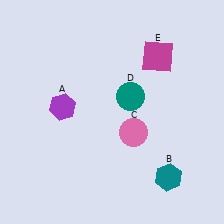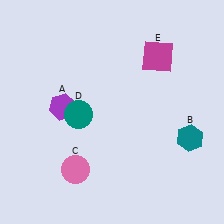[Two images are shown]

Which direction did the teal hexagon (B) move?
The teal hexagon (B) moved up.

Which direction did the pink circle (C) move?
The pink circle (C) moved left.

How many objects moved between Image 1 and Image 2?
3 objects moved between the two images.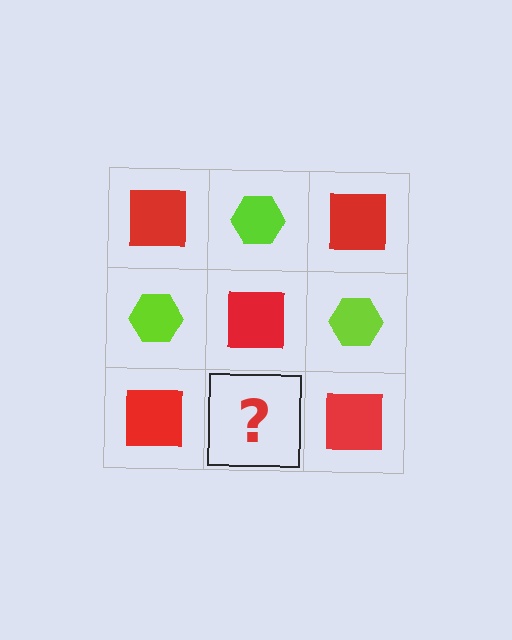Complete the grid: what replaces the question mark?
The question mark should be replaced with a lime hexagon.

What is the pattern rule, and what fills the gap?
The rule is that it alternates red square and lime hexagon in a checkerboard pattern. The gap should be filled with a lime hexagon.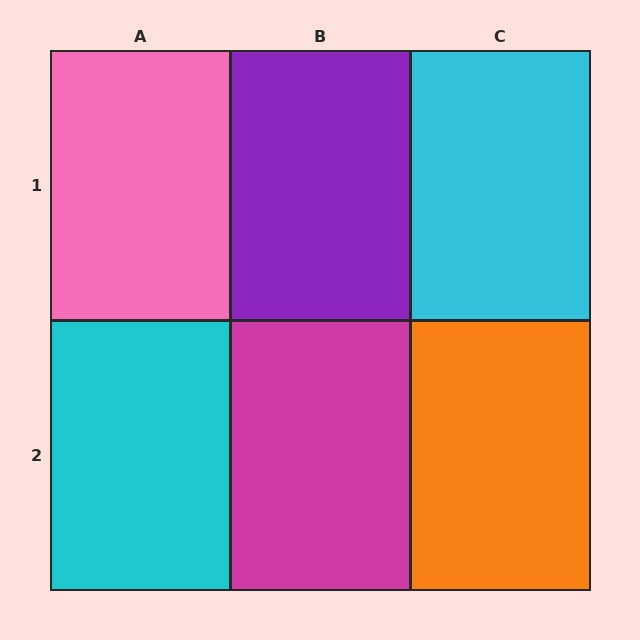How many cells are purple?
1 cell is purple.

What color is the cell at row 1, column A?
Pink.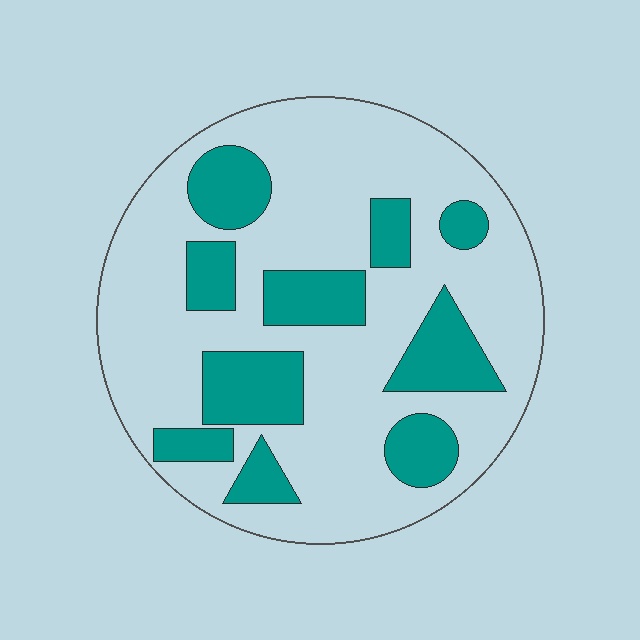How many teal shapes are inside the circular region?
10.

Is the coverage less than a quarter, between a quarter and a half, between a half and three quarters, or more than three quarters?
Between a quarter and a half.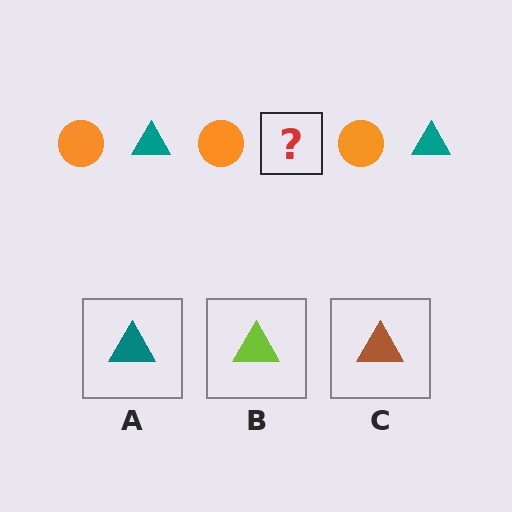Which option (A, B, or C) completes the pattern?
A.